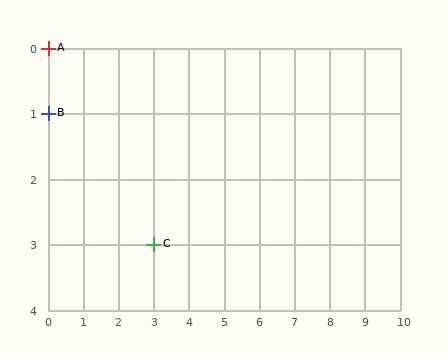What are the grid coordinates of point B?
Point B is at grid coordinates (0, 1).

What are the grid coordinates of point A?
Point A is at grid coordinates (0, 0).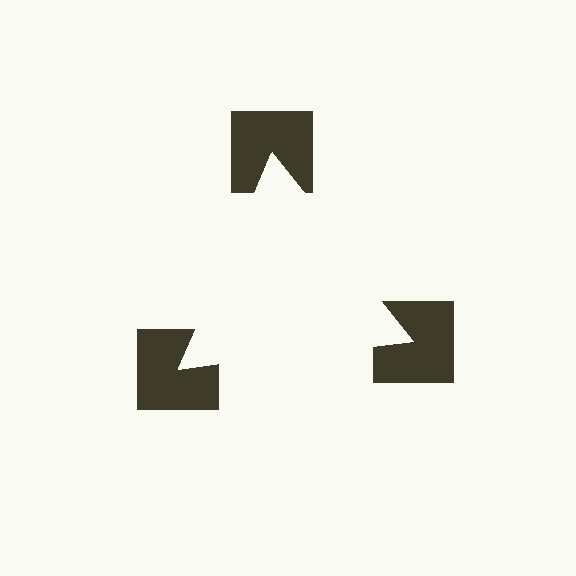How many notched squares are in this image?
There are 3 — one at each vertex of the illusory triangle.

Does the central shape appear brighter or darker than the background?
It typically appears slightly brighter than the background, even though no actual brightness change is drawn.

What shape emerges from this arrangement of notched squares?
An illusory triangle — its edges are inferred from the aligned wedge cuts in the notched squares, not physically drawn.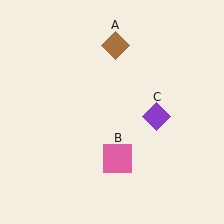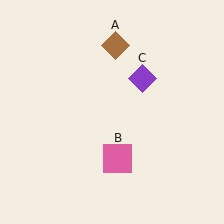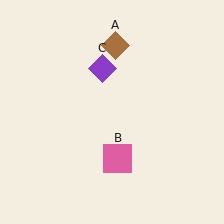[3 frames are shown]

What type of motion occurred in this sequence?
The purple diamond (object C) rotated counterclockwise around the center of the scene.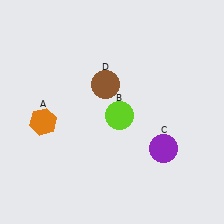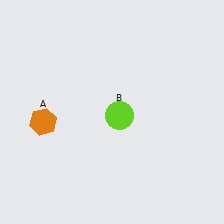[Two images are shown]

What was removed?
The purple circle (C), the brown circle (D) were removed in Image 2.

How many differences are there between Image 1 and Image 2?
There are 2 differences between the two images.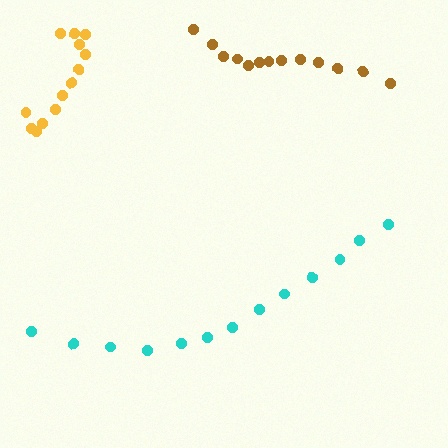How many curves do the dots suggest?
There are 3 distinct paths.